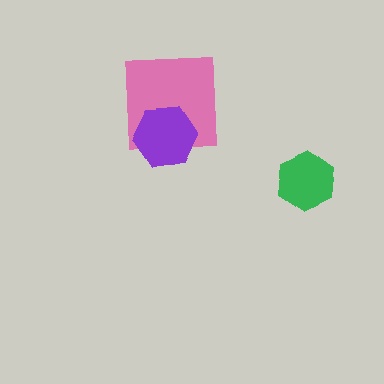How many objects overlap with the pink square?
1 object overlaps with the pink square.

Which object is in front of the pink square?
The purple hexagon is in front of the pink square.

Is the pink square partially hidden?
Yes, it is partially covered by another shape.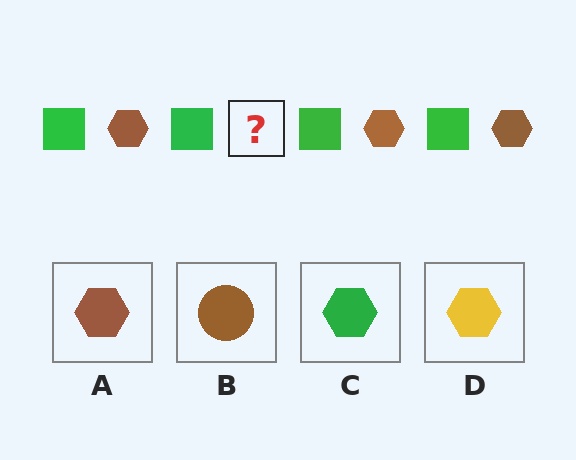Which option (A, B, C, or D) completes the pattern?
A.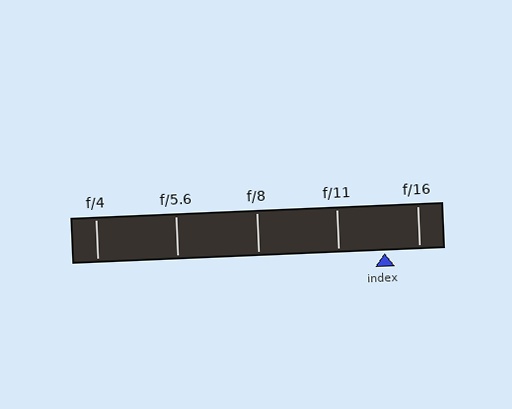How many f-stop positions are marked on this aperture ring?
There are 5 f-stop positions marked.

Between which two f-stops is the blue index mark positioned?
The index mark is between f/11 and f/16.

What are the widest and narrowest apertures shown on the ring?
The widest aperture shown is f/4 and the narrowest is f/16.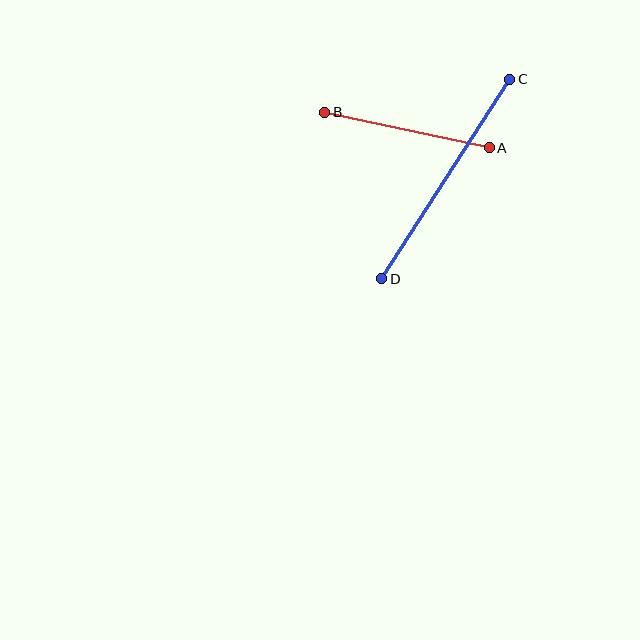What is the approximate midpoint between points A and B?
The midpoint is at approximately (407, 130) pixels.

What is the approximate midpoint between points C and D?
The midpoint is at approximately (446, 179) pixels.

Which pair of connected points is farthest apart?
Points C and D are farthest apart.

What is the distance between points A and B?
The distance is approximately 169 pixels.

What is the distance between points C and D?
The distance is approximately 237 pixels.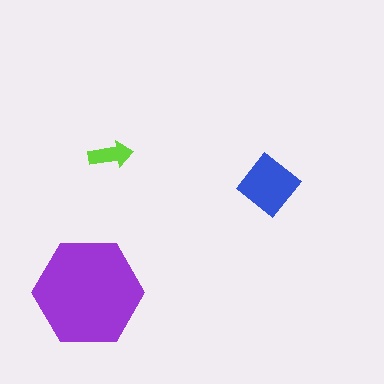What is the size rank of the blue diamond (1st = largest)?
2nd.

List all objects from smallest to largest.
The lime arrow, the blue diamond, the purple hexagon.